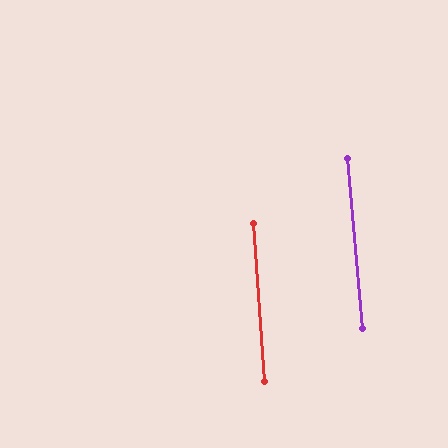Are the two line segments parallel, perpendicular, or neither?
Parallel — their directions differ by only 1.0°.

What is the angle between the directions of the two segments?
Approximately 1 degree.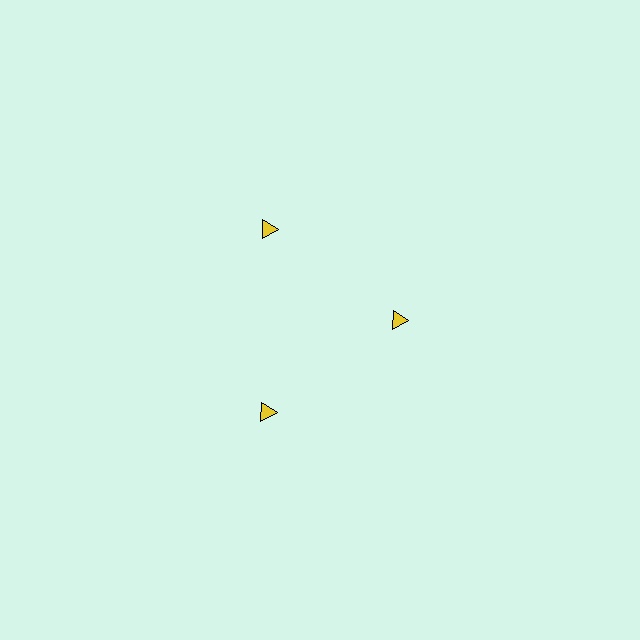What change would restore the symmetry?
The symmetry would be restored by moving it outward, back onto the ring so that all 3 triangles sit at equal angles and equal distance from the center.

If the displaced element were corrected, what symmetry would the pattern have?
It would have 3-fold rotational symmetry — the pattern would map onto itself every 120 degrees.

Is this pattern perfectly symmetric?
No. The 3 yellow triangles are arranged in a ring, but one element near the 3 o'clock position is pulled inward toward the center, breaking the 3-fold rotational symmetry.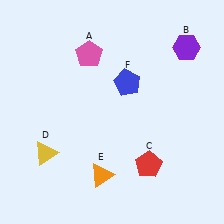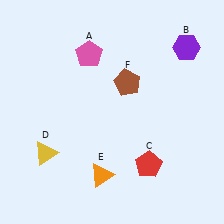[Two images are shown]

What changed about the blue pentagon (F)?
In Image 1, F is blue. In Image 2, it changed to brown.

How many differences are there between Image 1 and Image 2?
There is 1 difference between the two images.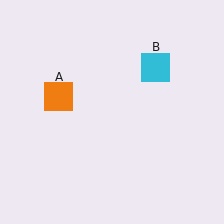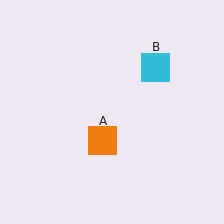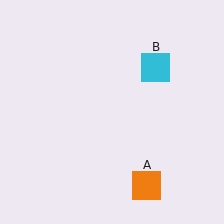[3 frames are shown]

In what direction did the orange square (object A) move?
The orange square (object A) moved down and to the right.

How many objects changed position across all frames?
1 object changed position: orange square (object A).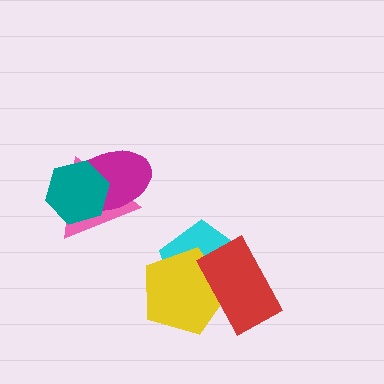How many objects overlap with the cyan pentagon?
2 objects overlap with the cyan pentagon.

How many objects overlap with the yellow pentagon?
2 objects overlap with the yellow pentagon.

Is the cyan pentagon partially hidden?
Yes, it is partially covered by another shape.